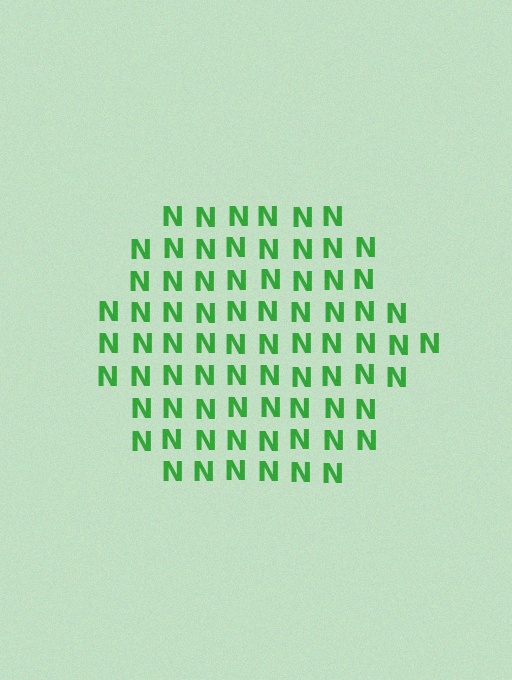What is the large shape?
The large shape is a hexagon.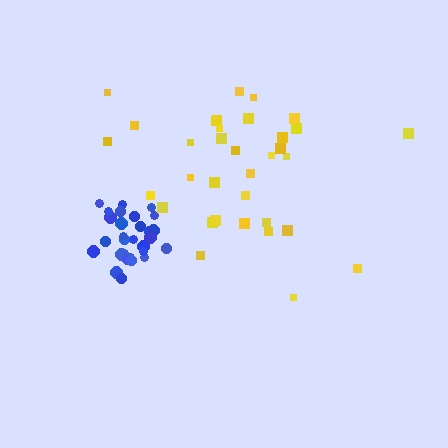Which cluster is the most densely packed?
Blue.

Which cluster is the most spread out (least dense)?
Yellow.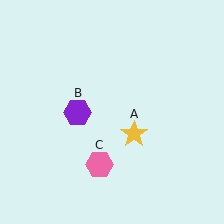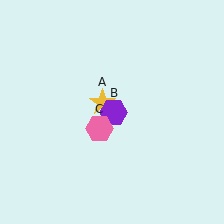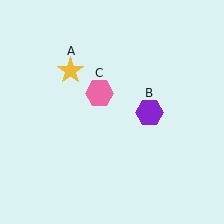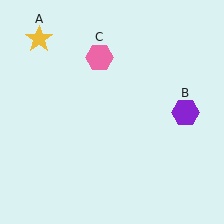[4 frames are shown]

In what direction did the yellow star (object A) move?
The yellow star (object A) moved up and to the left.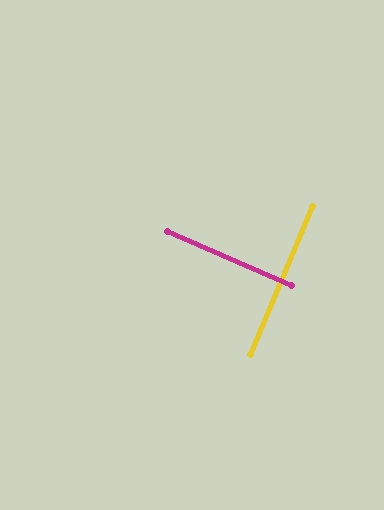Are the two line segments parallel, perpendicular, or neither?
Perpendicular — they meet at approximately 90°.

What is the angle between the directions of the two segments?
Approximately 90 degrees.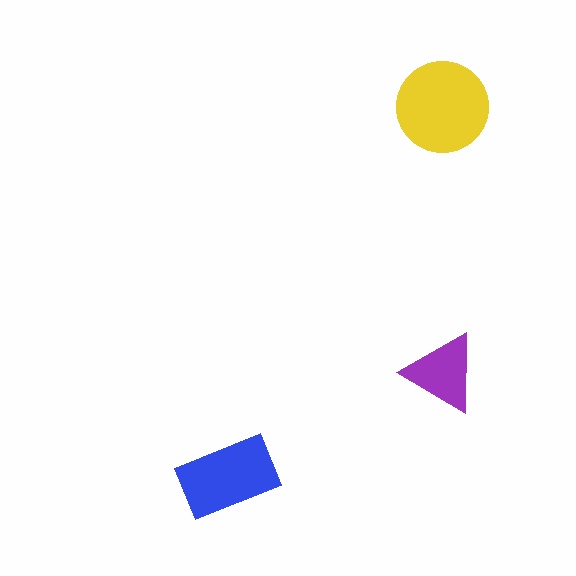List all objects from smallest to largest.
The purple triangle, the blue rectangle, the yellow circle.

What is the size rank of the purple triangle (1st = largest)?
3rd.